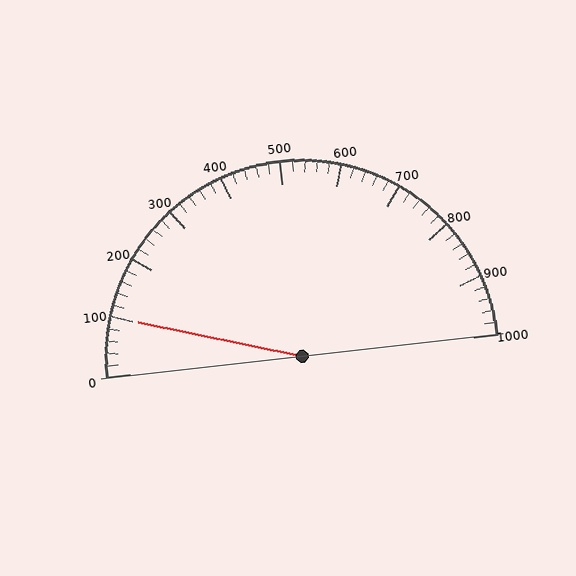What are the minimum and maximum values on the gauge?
The gauge ranges from 0 to 1000.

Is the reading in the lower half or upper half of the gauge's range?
The reading is in the lower half of the range (0 to 1000).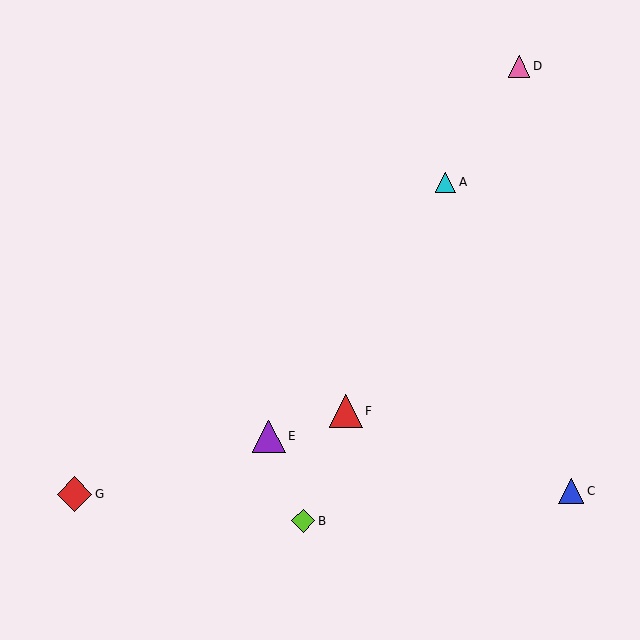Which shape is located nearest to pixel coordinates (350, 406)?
The red triangle (labeled F) at (346, 411) is nearest to that location.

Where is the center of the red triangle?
The center of the red triangle is at (346, 411).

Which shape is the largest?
The red diamond (labeled G) is the largest.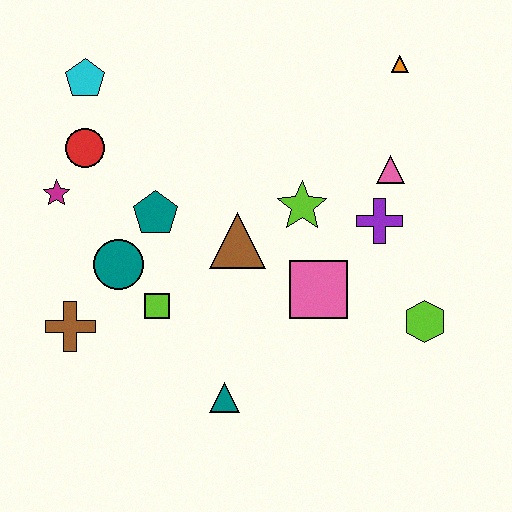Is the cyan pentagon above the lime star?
Yes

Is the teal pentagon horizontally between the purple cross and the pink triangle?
No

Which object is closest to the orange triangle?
The pink triangle is closest to the orange triangle.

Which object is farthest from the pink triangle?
The brown cross is farthest from the pink triangle.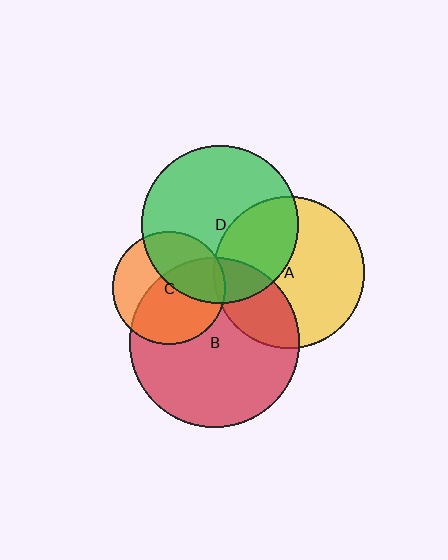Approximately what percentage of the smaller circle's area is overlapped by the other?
Approximately 5%.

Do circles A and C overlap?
Yes.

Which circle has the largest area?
Circle B (red).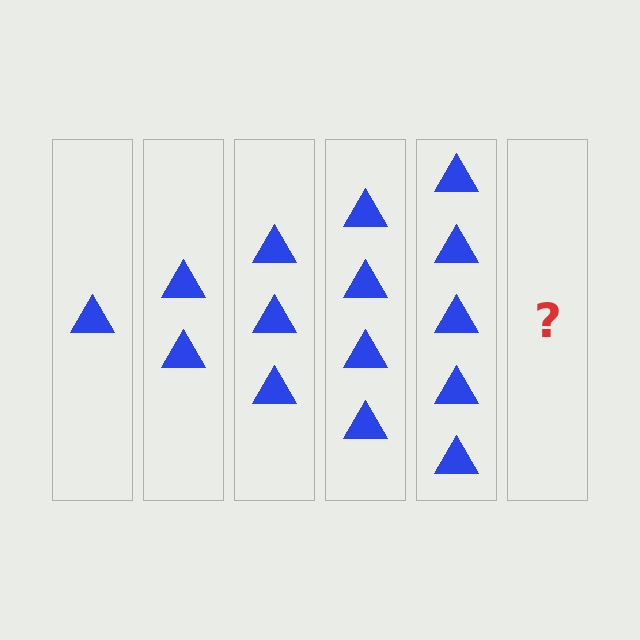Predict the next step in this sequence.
The next step is 6 triangles.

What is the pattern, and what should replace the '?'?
The pattern is that each step adds one more triangle. The '?' should be 6 triangles.